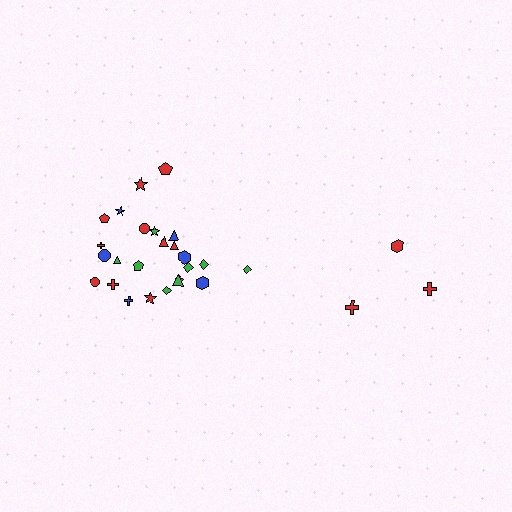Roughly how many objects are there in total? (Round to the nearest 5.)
Roughly 30 objects in total.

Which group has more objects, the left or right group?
The left group.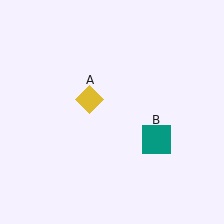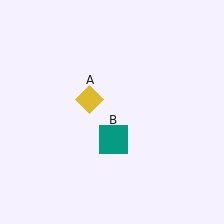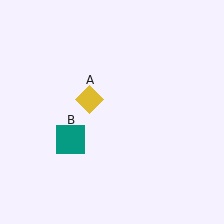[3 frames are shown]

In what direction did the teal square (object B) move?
The teal square (object B) moved left.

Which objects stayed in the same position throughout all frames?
Yellow diamond (object A) remained stationary.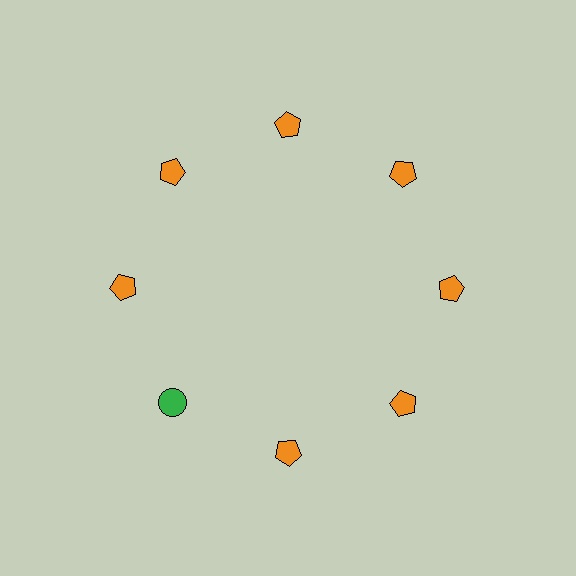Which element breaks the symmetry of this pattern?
The green circle at roughly the 8 o'clock position breaks the symmetry. All other shapes are orange pentagons.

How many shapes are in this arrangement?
There are 8 shapes arranged in a ring pattern.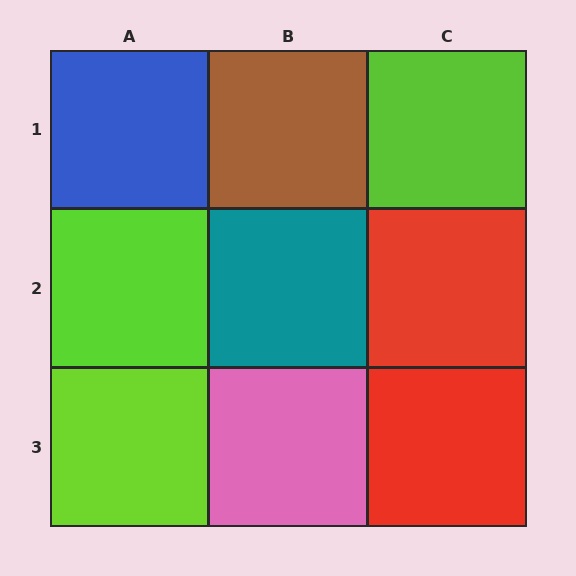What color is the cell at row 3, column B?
Pink.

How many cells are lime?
3 cells are lime.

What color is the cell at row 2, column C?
Red.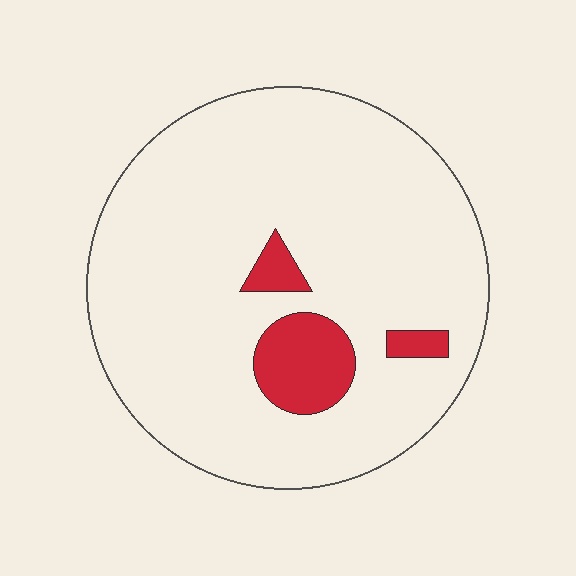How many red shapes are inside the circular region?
3.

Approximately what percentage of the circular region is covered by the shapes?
Approximately 10%.